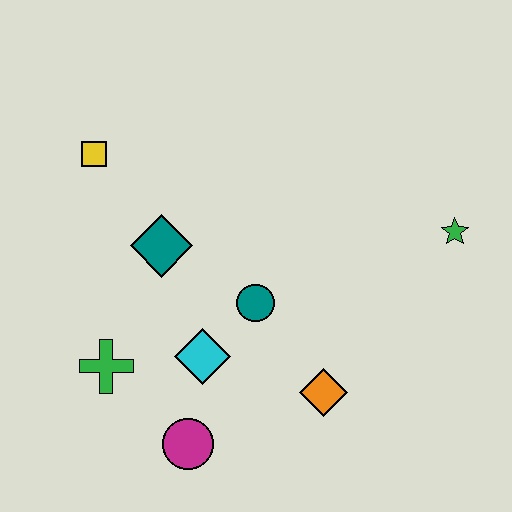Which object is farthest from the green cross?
The green star is farthest from the green cross.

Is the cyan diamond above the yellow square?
No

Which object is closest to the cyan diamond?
The teal circle is closest to the cyan diamond.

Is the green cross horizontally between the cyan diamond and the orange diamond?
No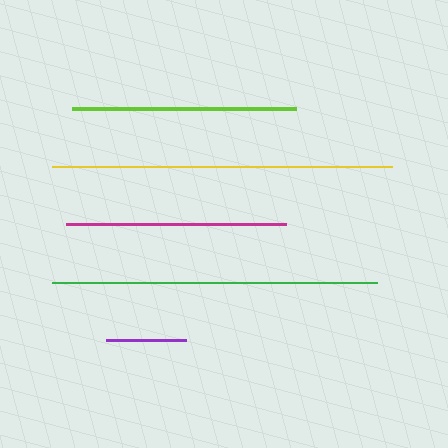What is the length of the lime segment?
The lime segment is approximately 224 pixels long.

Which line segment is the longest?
The yellow line is the longest at approximately 340 pixels.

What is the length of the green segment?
The green segment is approximately 325 pixels long.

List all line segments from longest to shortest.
From longest to shortest: yellow, green, lime, magenta, purple.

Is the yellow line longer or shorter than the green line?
The yellow line is longer than the green line.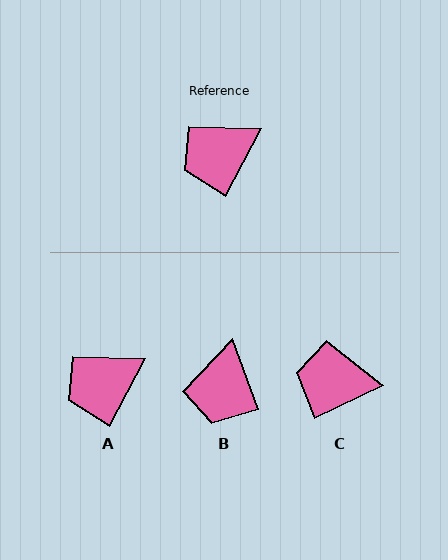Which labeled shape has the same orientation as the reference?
A.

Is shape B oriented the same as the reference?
No, it is off by about 48 degrees.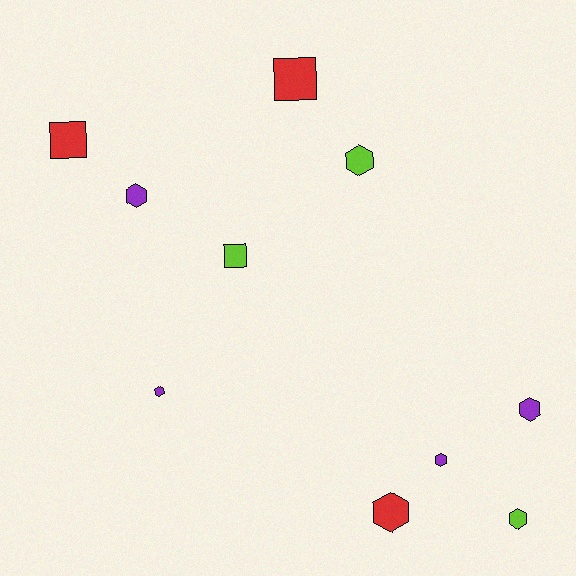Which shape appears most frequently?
Hexagon, with 7 objects.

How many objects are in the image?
There are 10 objects.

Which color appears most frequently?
Purple, with 4 objects.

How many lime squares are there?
There is 1 lime square.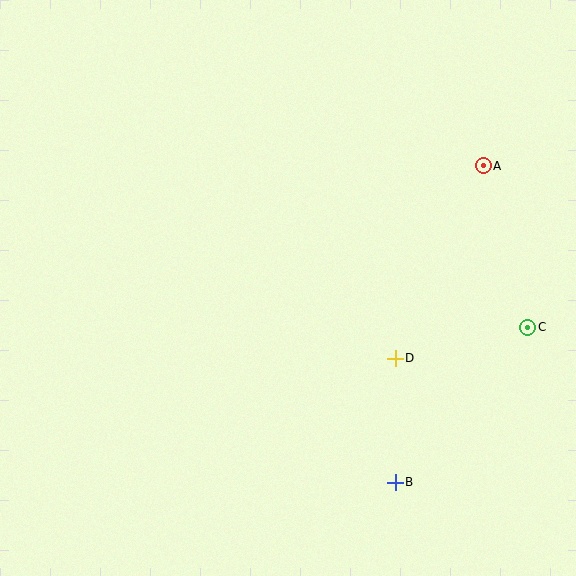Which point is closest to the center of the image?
Point D at (395, 358) is closest to the center.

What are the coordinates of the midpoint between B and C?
The midpoint between B and C is at (462, 405).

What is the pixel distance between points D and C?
The distance between D and C is 136 pixels.